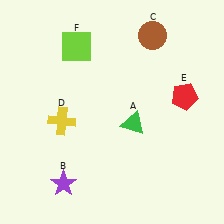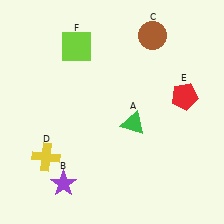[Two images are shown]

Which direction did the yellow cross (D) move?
The yellow cross (D) moved down.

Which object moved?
The yellow cross (D) moved down.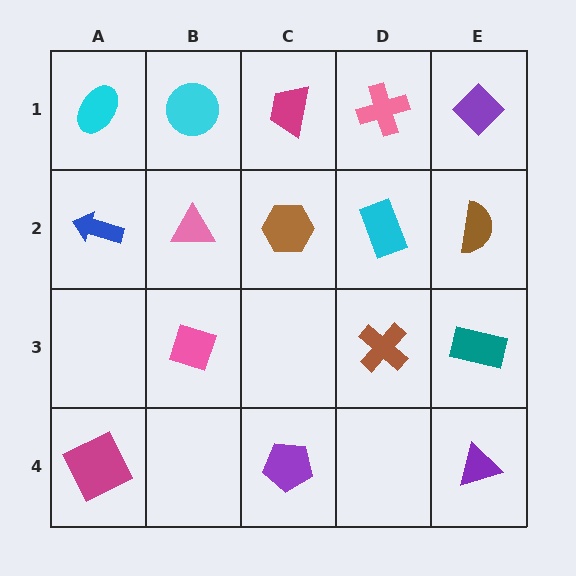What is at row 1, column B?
A cyan circle.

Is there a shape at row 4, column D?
No, that cell is empty.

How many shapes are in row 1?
5 shapes.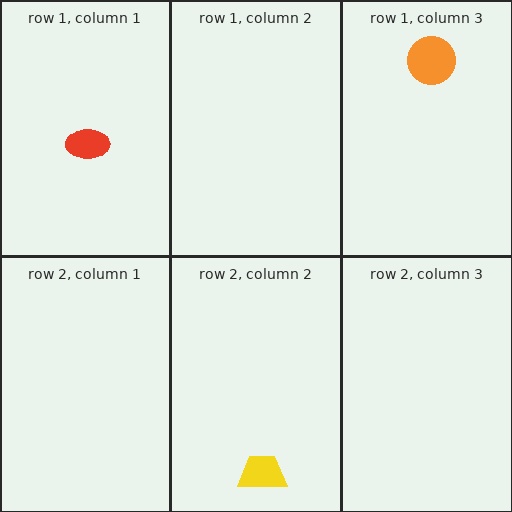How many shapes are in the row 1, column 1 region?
1.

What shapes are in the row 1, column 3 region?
The orange circle.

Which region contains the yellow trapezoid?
The row 2, column 2 region.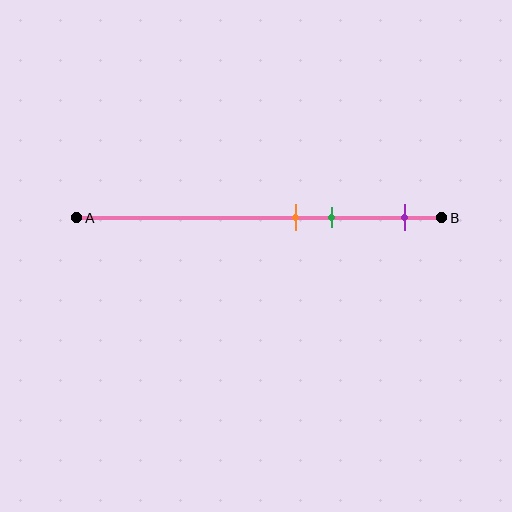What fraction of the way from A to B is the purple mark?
The purple mark is approximately 90% (0.9) of the way from A to B.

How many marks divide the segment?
There are 3 marks dividing the segment.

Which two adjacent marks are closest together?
The orange and green marks are the closest adjacent pair.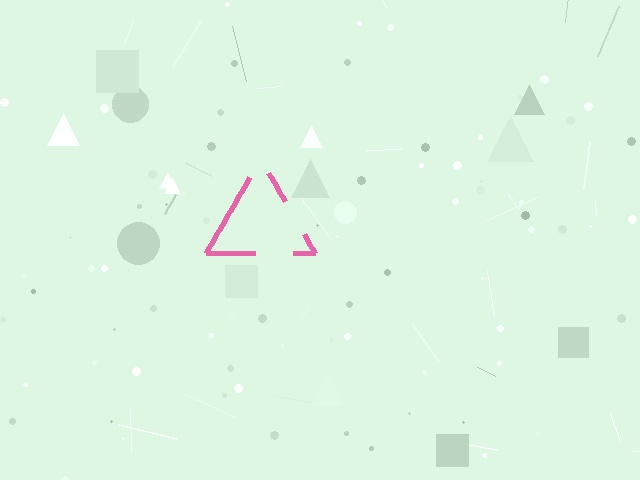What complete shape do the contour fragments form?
The contour fragments form a triangle.